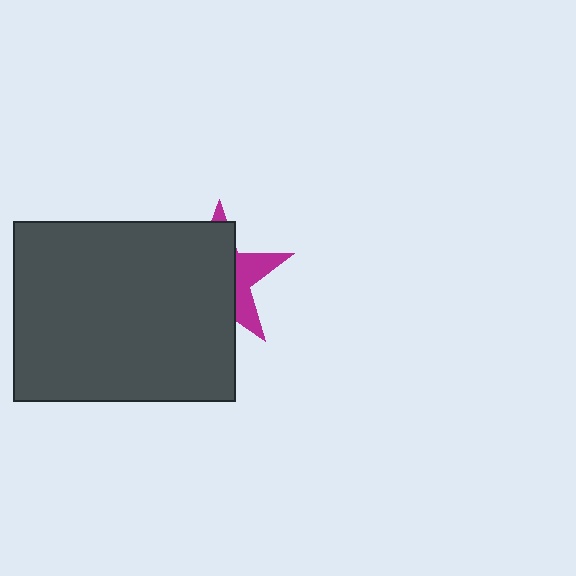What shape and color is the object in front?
The object in front is a dark gray rectangle.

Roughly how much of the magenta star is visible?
A small part of it is visible (roughly 32%).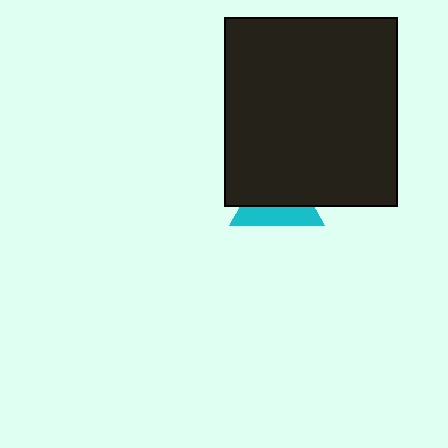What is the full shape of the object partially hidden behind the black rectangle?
The partially hidden object is a cyan triangle.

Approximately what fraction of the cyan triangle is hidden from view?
Roughly 62% of the cyan triangle is hidden behind the black rectangle.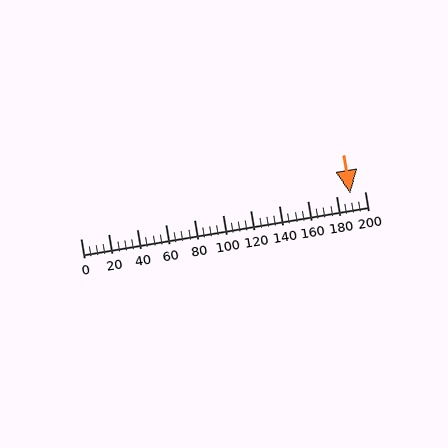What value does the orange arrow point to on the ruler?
The orange arrow points to approximately 190.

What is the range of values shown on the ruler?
The ruler shows values from 0 to 200.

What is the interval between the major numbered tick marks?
The major tick marks are spaced 20 units apart.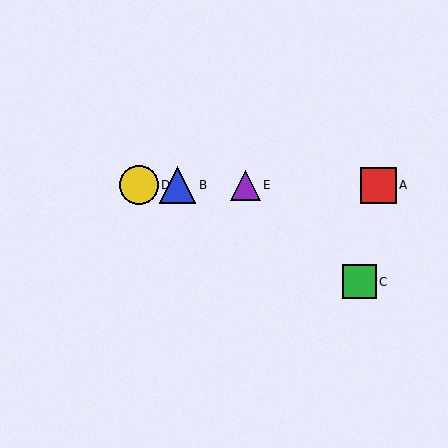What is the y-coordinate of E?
Object E is at y≈185.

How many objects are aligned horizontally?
4 objects (A, B, D, E) are aligned horizontally.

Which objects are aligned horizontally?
Objects A, B, D, E are aligned horizontally.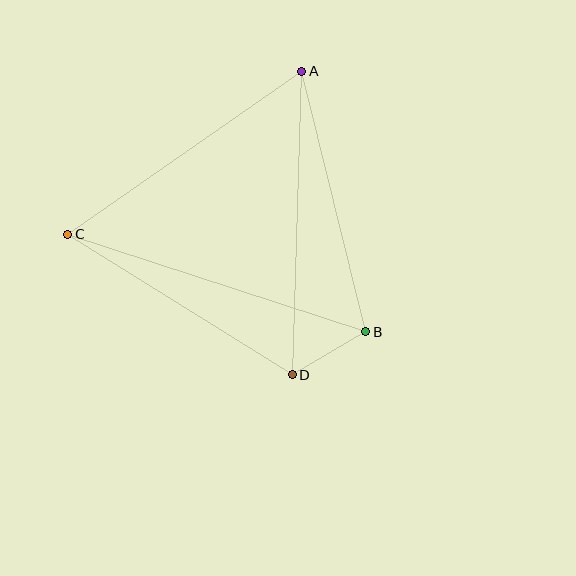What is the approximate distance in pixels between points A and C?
The distance between A and C is approximately 285 pixels.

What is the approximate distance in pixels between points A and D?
The distance between A and D is approximately 303 pixels.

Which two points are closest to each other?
Points B and D are closest to each other.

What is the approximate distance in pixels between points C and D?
The distance between C and D is approximately 264 pixels.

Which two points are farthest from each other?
Points B and C are farthest from each other.